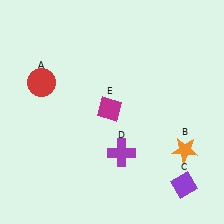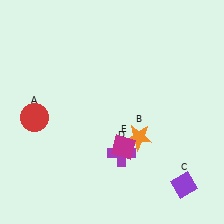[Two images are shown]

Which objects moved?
The objects that moved are: the red circle (A), the orange star (B), the magenta diamond (E).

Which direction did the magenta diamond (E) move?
The magenta diamond (E) moved down.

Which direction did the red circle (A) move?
The red circle (A) moved down.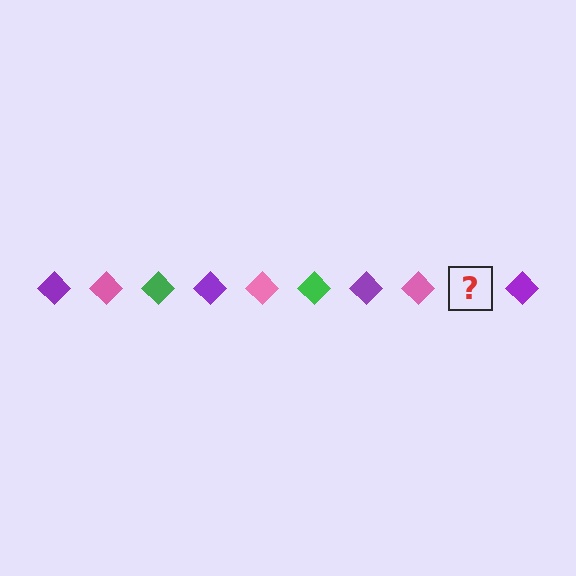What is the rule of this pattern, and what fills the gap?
The rule is that the pattern cycles through purple, pink, green diamonds. The gap should be filled with a green diamond.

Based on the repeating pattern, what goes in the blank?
The blank should be a green diamond.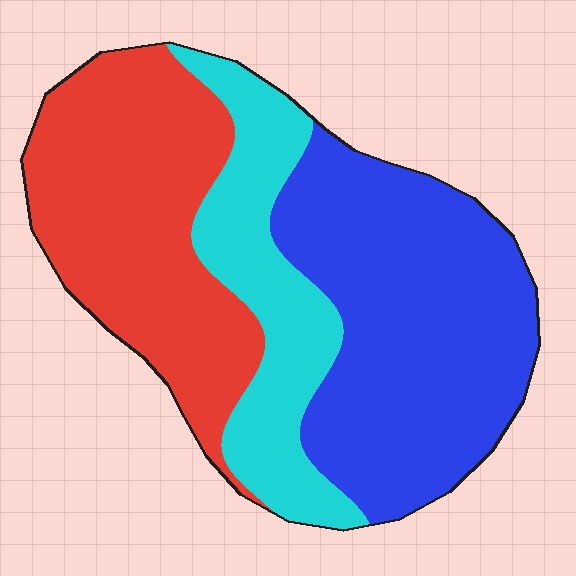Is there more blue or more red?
Blue.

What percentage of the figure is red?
Red covers around 35% of the figure.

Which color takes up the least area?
Cyan, at roughly 25%.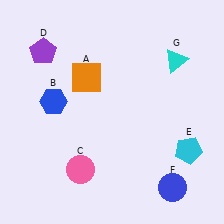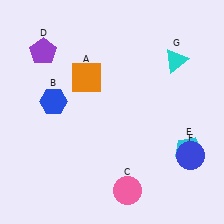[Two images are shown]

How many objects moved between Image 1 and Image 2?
2 objects moved between the two images.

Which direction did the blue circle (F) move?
The blue circle (F) moved up.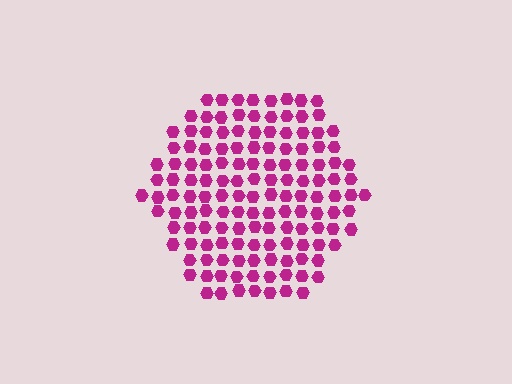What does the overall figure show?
The overall figure shows a hexagon.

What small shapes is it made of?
It is made of small hexagons.